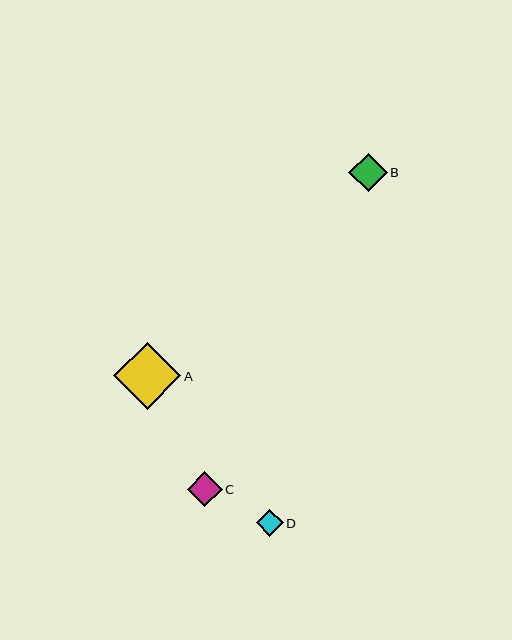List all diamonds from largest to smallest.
From largest to smallest: A, B, C, D.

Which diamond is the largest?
Diamond A is the largest with a size of approximately 67 pixels.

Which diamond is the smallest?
Diamond D is the smallest with a size of approximately 27 pixels.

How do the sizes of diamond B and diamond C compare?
Diamond B and diamond C are approximately the same size.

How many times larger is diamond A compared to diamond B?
Diamond A is approximately 1.7 times the size of diamond B.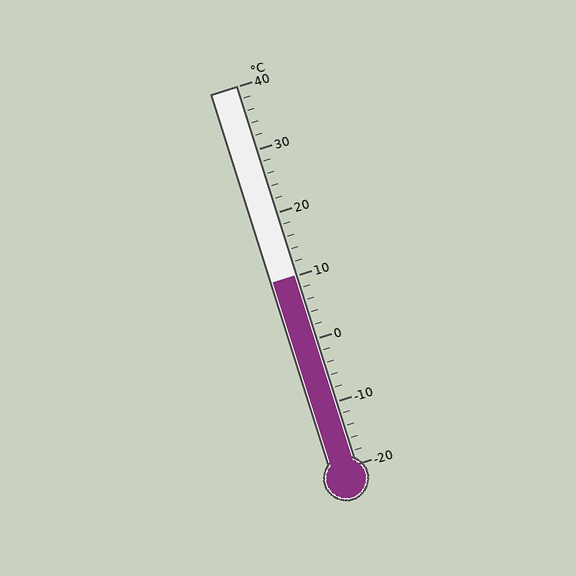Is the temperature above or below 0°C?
The temperature is above 0°C.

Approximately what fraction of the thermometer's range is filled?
The thermometer is filled to approximately 50% of its range.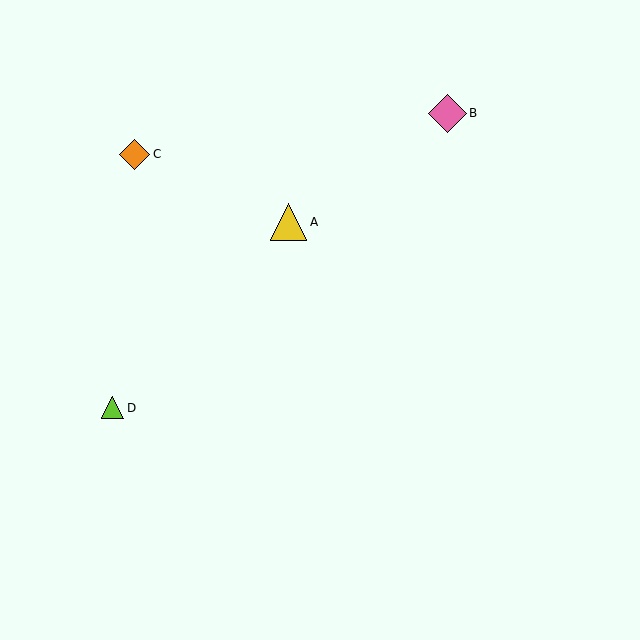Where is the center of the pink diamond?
The center of the pink diamond is at (447, 113).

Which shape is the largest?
The pink diamond (labeled B) is the largest.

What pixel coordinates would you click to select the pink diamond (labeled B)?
Click at (447, 113) to select the pink diamond B.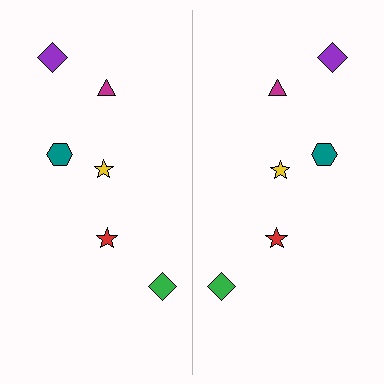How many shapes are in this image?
There are 12 shapes in this image.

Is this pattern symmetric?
Yes, this pattern has bilateral (reflection) symmetry.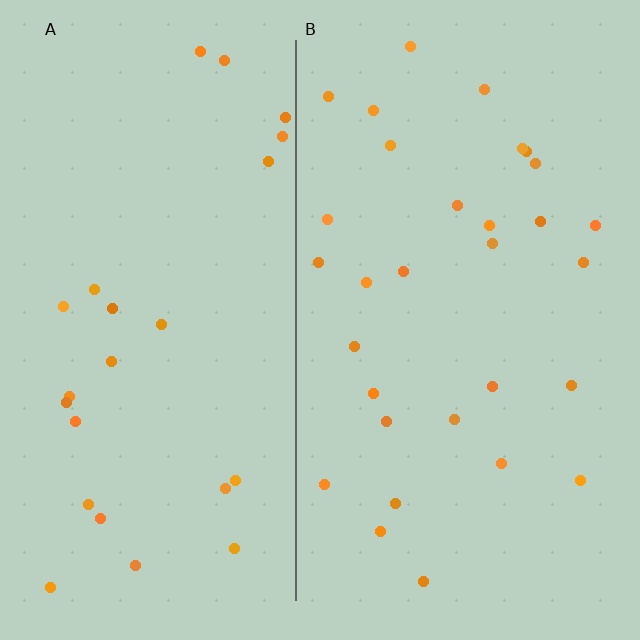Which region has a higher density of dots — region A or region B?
B (the right).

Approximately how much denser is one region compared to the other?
Approximately 1.3× — region B over region A.